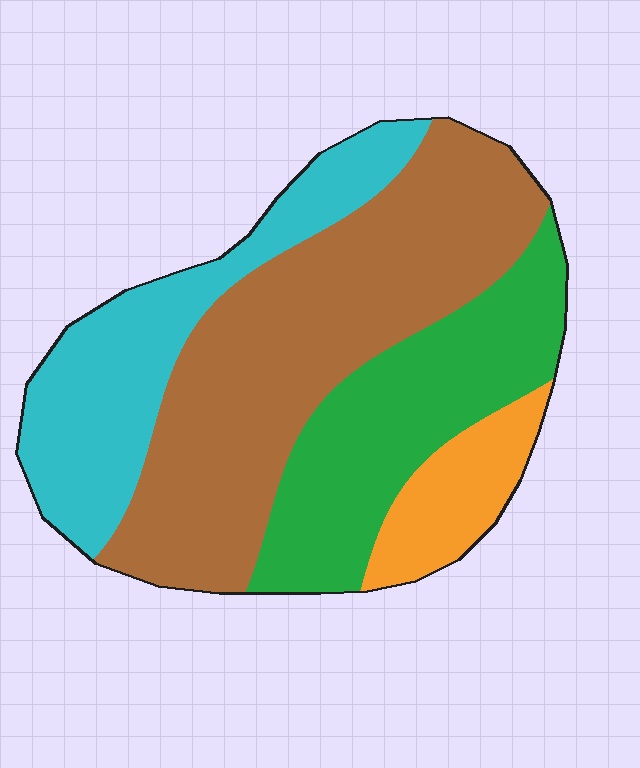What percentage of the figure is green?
Green covers roughly 25% of the figure.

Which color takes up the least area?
Orange, at roughly 10%.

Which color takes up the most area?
Brown, at roughly 45%.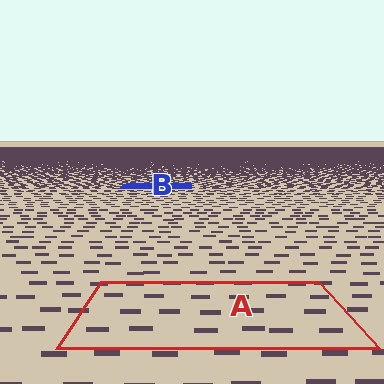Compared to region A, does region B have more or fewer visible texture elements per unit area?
Region B has more texture elements per unit area — they are packed more densely because it is farther away.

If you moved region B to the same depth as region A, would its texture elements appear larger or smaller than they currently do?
They would appear larger. At a closer depth, the same texture elements are projected at a bigger on-screen size.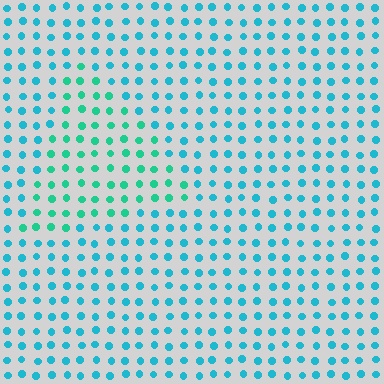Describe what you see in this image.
The image is filled with small cyan elements in a uniform arrangement. A triangle-shaped region is visible where the elements are tinted to a slightly different hue, forming a subtle color boundary.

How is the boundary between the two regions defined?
The boundary is defined purely by a slight shift in hue (about 29 degrees). Spacing, size, and orientation are identical on both sides.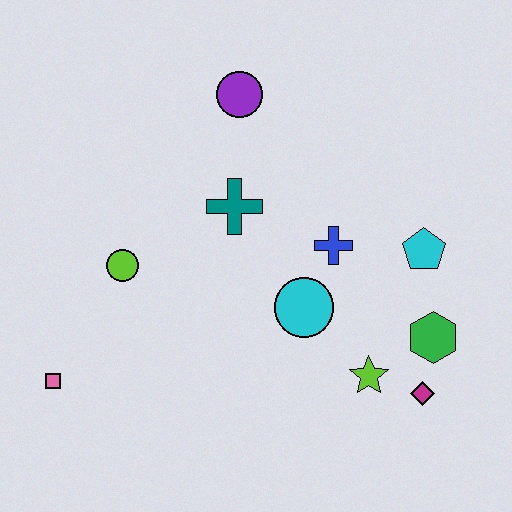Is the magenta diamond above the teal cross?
No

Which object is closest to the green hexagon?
The magenta diamond is closest to the green hexagon.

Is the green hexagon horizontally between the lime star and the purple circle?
No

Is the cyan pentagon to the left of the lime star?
No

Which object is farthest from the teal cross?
The magenta diamond is farthest from the teal cross.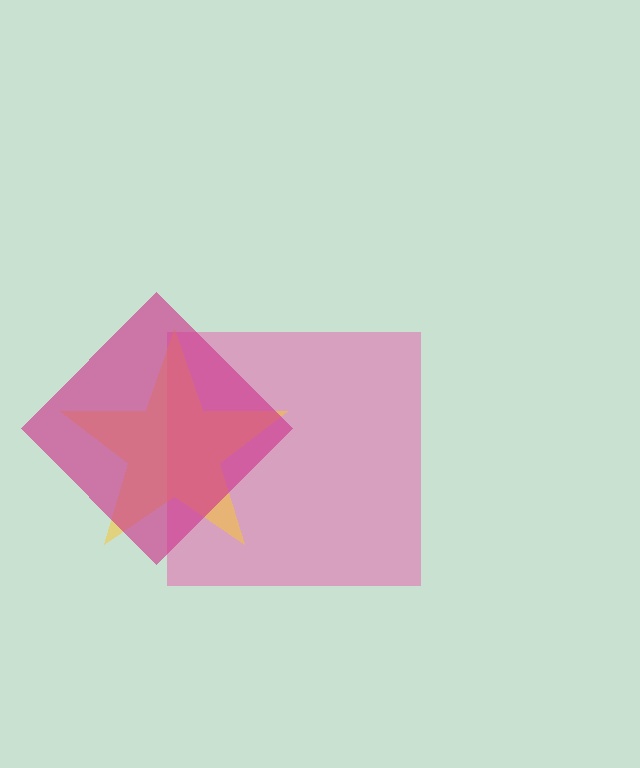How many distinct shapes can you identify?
There are 3 distinct shapes: a pink square, a yellow star, a magenta diamond.